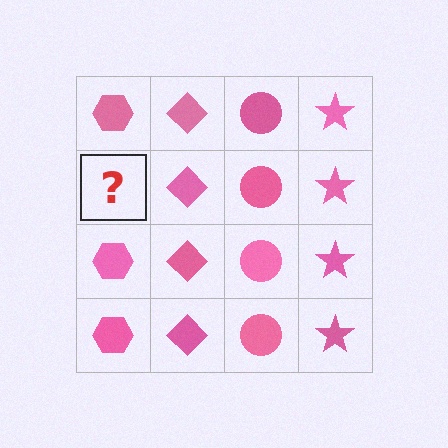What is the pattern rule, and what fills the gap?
The rule is that each column has a consistent shape. The gap should be filled with a pink hexagon.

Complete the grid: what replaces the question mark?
The question mark should be replaced with a pink hexagon.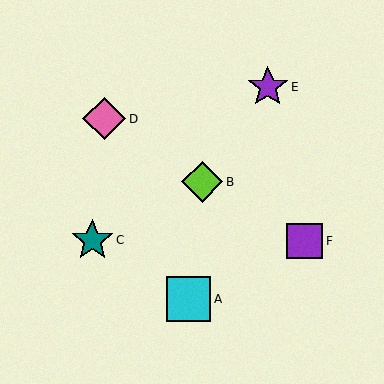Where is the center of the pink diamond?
The center of the pink diamond is at (104, 119).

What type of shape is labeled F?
Shape F is a purple square.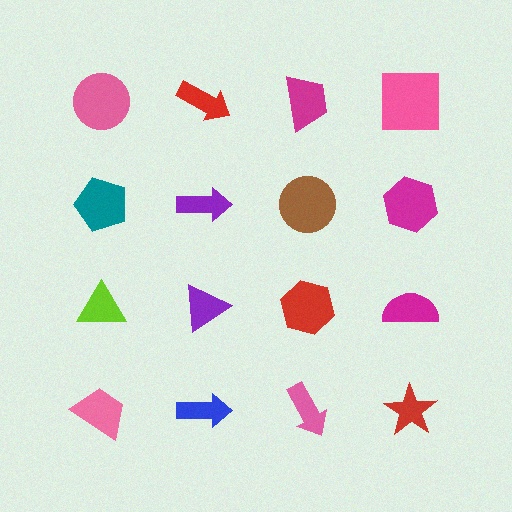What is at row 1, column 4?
A pink square.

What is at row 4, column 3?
A pink arrow.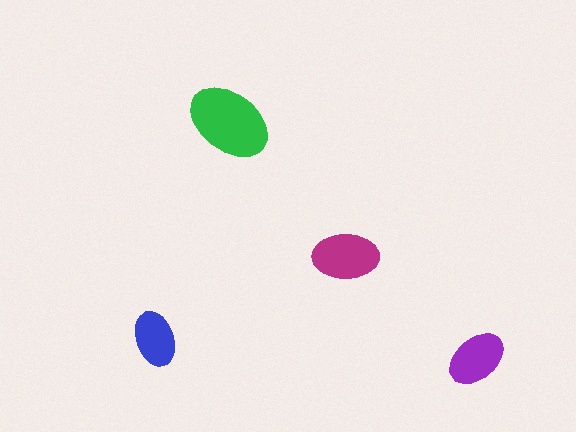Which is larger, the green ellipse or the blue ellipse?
The green one.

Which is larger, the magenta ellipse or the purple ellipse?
The magenta one.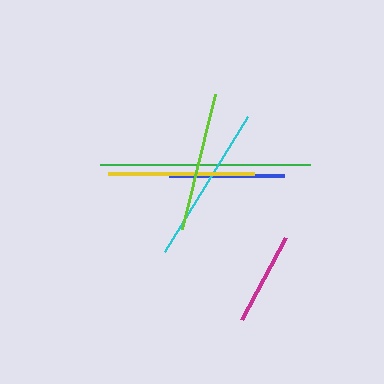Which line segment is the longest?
The green line is the longest at approximately 210 pixels.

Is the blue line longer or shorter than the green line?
The green line is longer than the blue line.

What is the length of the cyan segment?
The cyan segment is approximately 158 pixels long.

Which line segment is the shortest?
The magenta line is the shortest at approximately 93 pixels.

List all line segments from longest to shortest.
From longest to shortest: green, cyan, yellow, lime, blue, magenta.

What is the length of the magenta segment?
The magenta segment is approximately 93 pixels long.